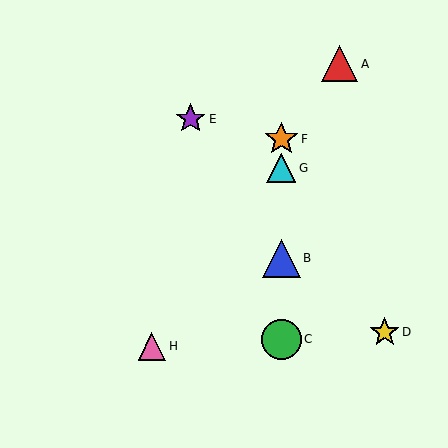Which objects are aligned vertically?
Objects B, C, F, G are aligned vertically.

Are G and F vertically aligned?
Yes, both are at x≈281.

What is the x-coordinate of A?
Object A is at x≈339.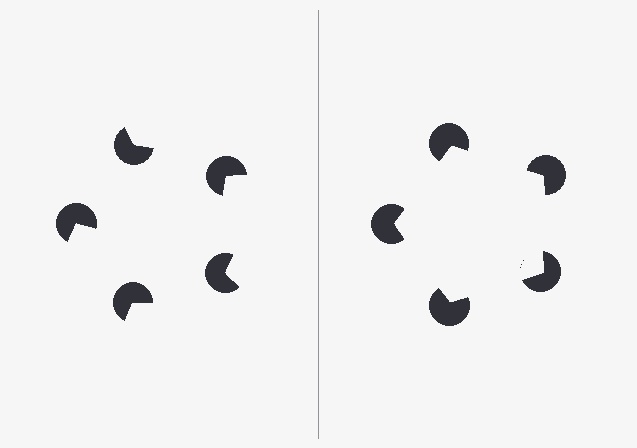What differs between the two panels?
The pac-man discs are positioned identically on both sides; only the wedge orientations differ. On the right they align to a pentagon; on the left they are misaligned.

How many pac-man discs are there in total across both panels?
10 — 5 on each side.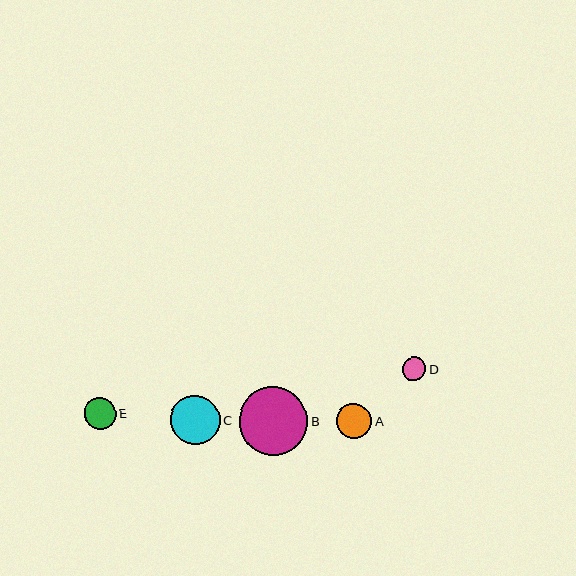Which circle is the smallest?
Circle D is the smallest with a size of approximately 23 pixels.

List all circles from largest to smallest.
From largest to smallest: B, C, A, E, D.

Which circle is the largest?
Circle B is the largest with a size of approximately 69 pixels.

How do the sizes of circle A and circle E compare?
Circle A and circle E are approximately the same size.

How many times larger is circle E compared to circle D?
Circle E is approximately 1.4 times the size of circle D.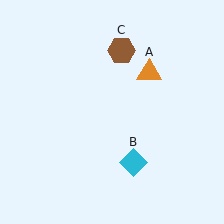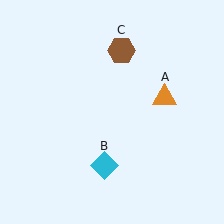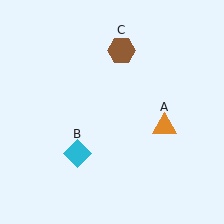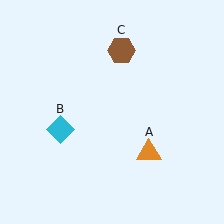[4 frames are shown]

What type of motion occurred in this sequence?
The orange triangle (object A), cyan diamond (object B) rotated clockwise around the center of the scene.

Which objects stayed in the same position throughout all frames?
Brown hexagon (object C) remained stationary.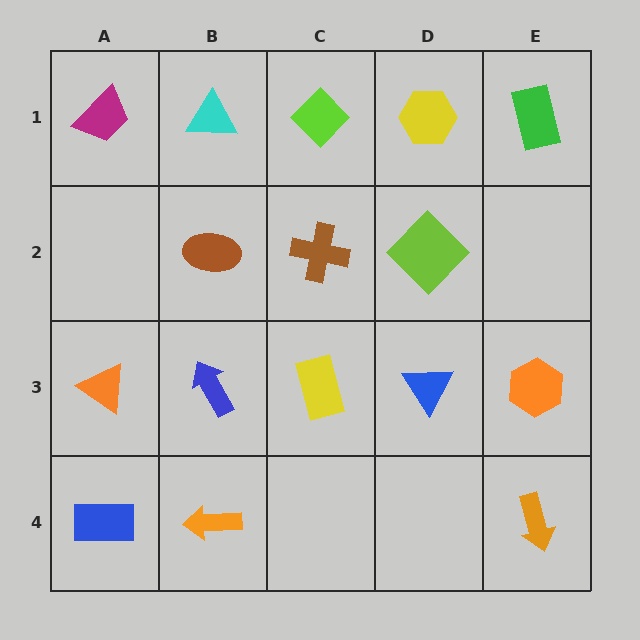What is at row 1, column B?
A cyan triangle.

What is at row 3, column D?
A blue triangle.